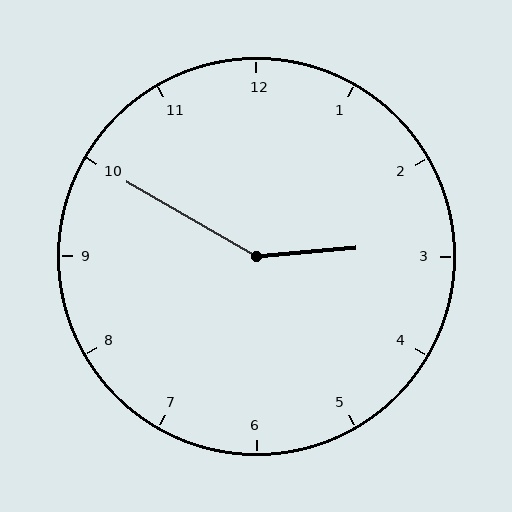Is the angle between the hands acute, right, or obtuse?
It is obtuse.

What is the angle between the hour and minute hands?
Approximately 145 degrees.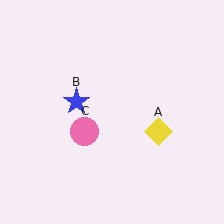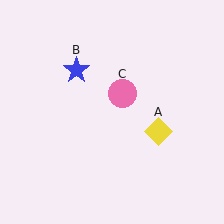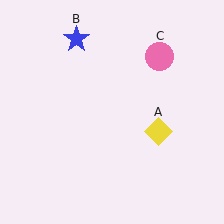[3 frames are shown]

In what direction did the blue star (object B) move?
The blue star (object B) moved up.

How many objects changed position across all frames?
2 objects changed position: blue star (object B), pink circle (object C).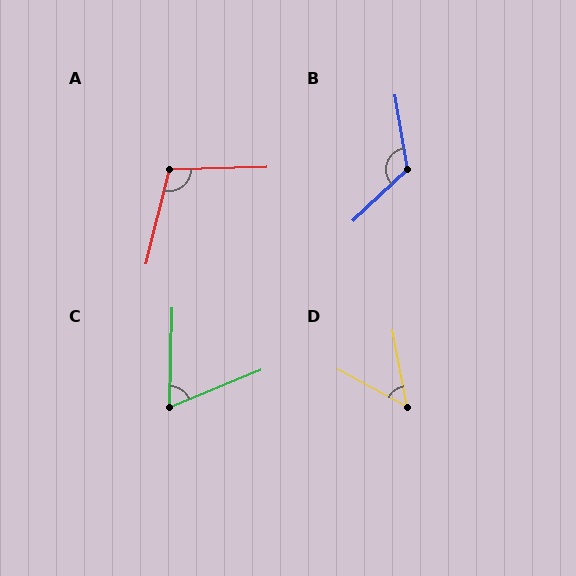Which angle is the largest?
B, at approximately 124 degrees.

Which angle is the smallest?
D, at approximately 51 degrees.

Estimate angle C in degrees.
Approximately 66 degrees.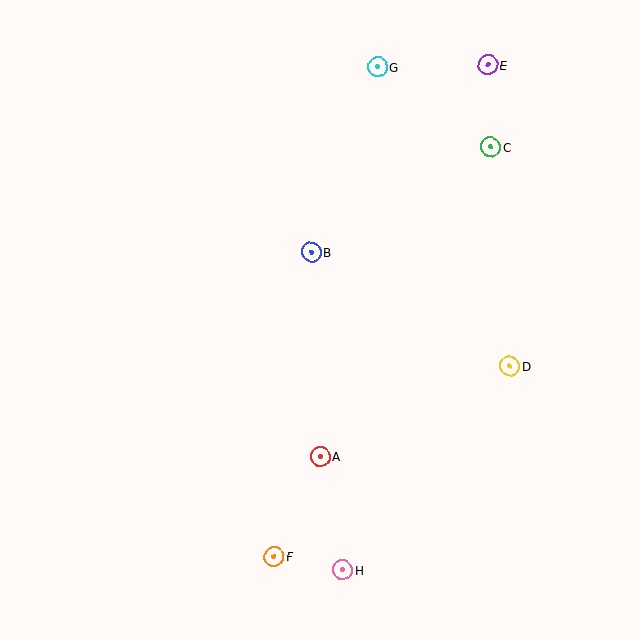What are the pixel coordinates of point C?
Point C is at (490, 147).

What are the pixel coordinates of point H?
Point H is at (343, 570).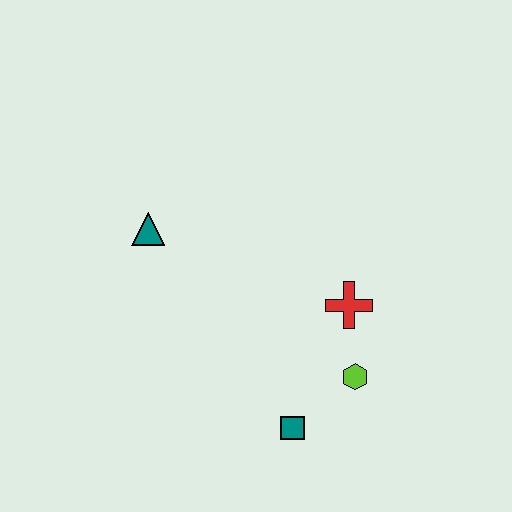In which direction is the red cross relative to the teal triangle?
The red cross is to the right of the teal triangle.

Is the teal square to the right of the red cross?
No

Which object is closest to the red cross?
The lime hexagon is closest to the red cross.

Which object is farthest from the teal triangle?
The lime hexagon is farthest from the teal triangle.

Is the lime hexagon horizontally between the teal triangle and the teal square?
No